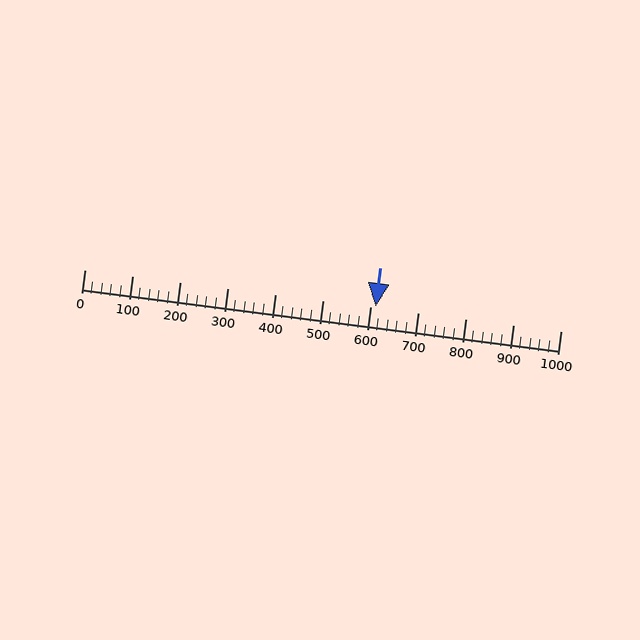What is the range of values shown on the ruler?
The ruler shows values from 0 to 1000.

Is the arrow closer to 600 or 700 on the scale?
The arrow is closer to 600.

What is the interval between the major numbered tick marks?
The major tick marks are spaced 100 units apart.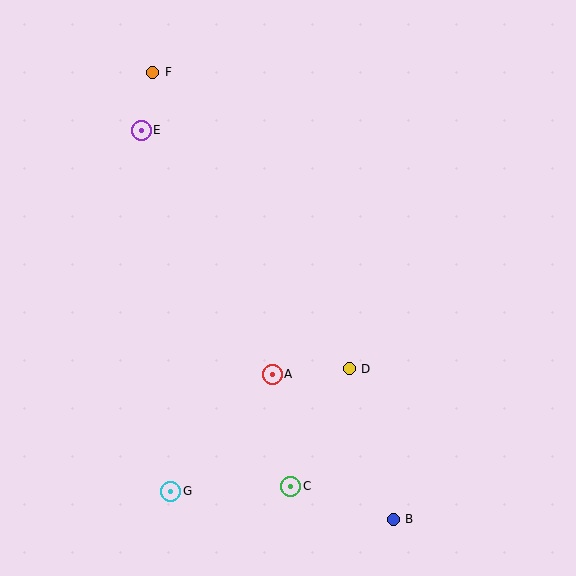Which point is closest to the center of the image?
Point A at (272, 374) is closest to the center.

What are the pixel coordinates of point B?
Point B is at (393, 519).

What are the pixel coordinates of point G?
Point G is at (171, 491).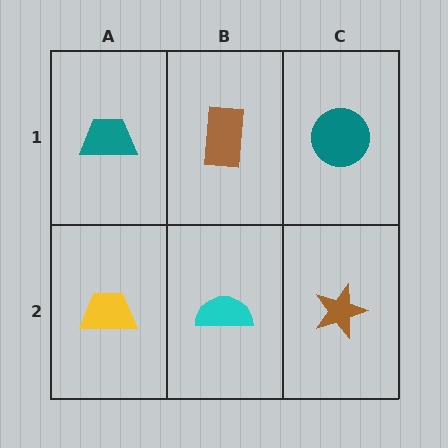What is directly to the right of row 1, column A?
A brown rectangle.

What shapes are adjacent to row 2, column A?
A teal trapezoid (row 1, column A), a cyan semicircle (row 2, column B).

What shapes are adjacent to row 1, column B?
A cyan semicircle (row 2, column B), a teal trapezoid (row 1, column A), a teal circle (row 1, column C).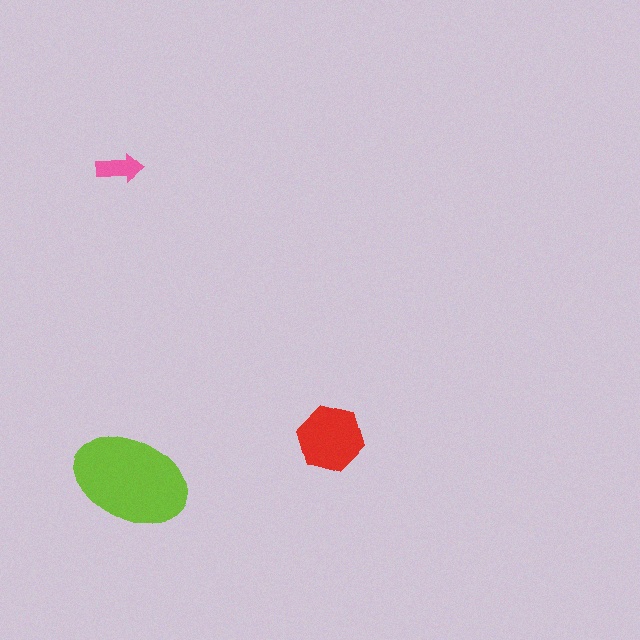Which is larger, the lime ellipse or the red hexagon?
The lime ellipse.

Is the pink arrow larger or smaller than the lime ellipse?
Smaller.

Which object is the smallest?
The pink arrow.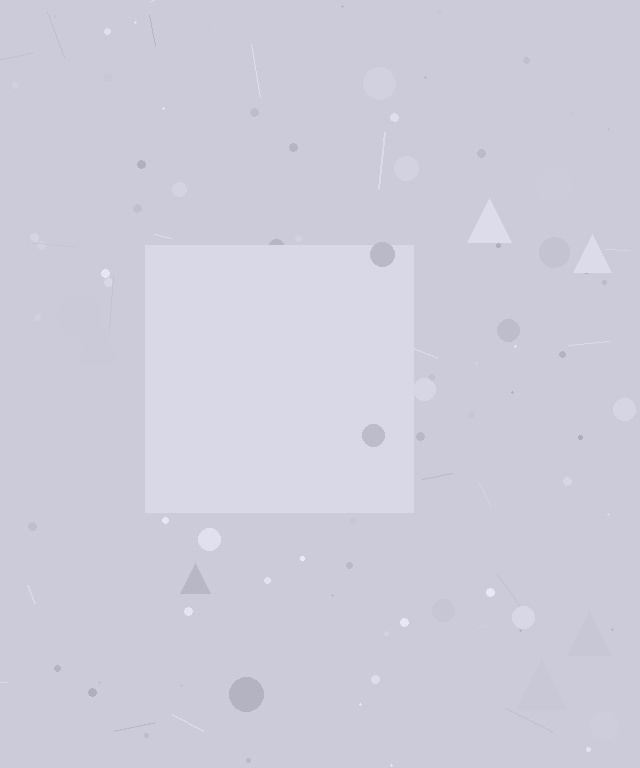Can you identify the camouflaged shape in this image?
The camouflaged shape is a square.